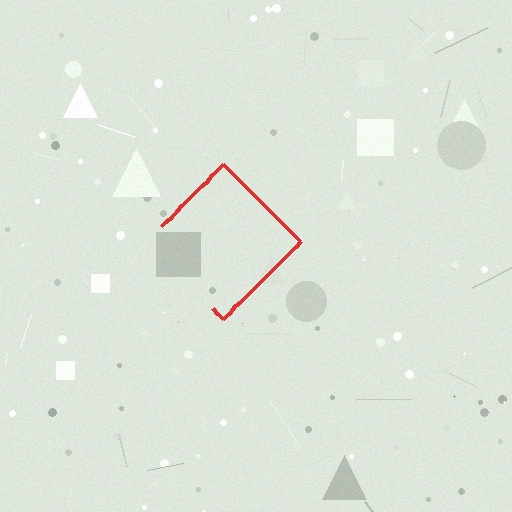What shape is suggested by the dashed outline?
The dashed outline suggests a diamond.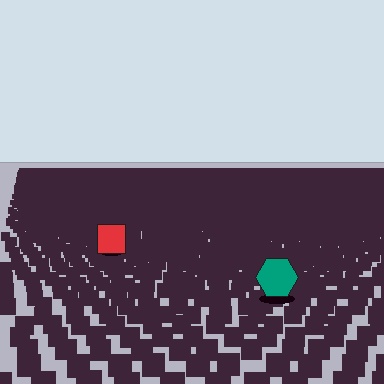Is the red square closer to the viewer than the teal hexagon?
No. The teal hexagon is closer — you can tell from the texture gradient: the ground texture is coarser near it.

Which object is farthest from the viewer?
The red square is farthest from the viewer. It appears smaller and the ground texture around it is denser.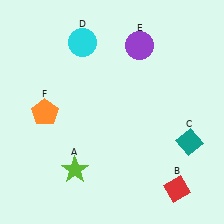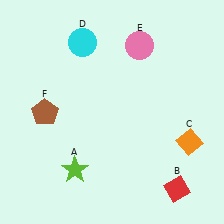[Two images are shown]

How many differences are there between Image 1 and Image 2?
There are 3 differences between the two images.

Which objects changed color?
C changed from teal to orange. E changed from purple to pink. F changed from orange to brown.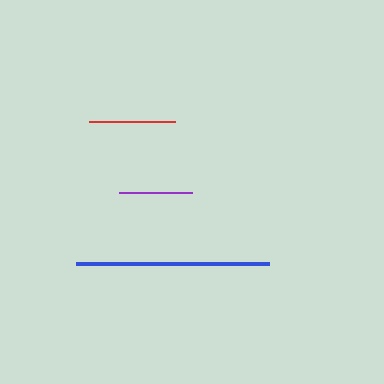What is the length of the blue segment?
The blue segment is approximately 194 pixels long.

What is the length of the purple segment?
The purple segment is approximately 72 pixels long.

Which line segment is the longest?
The blue line is the longest at approximately 194 pixels.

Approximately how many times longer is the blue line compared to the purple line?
The blue line is approximately 2.7 times the length of the purple line.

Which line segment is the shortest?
The purple line is the shortest at approximately 72 pixels.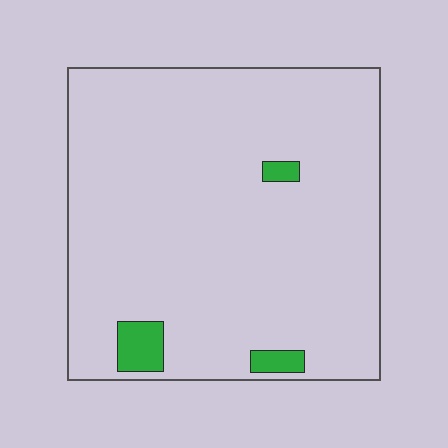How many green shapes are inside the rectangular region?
3.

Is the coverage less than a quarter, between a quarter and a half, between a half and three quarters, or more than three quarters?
Less than a quarter.